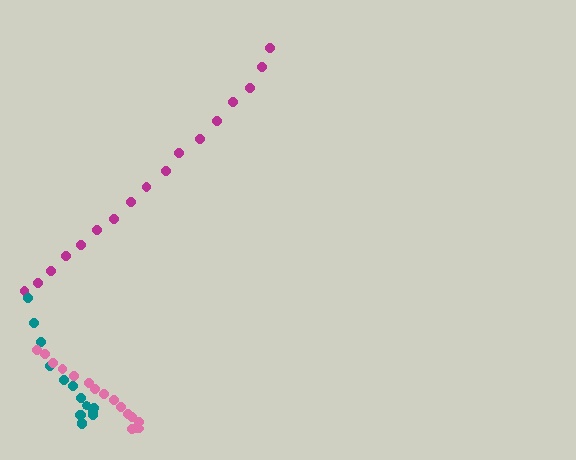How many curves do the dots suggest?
There are 3 distinct paths.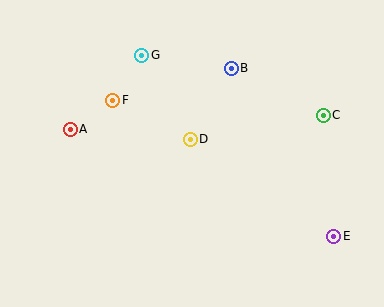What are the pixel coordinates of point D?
Point D is at (190, 139).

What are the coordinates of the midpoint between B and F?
The midpoint between B and F is at (172, 84).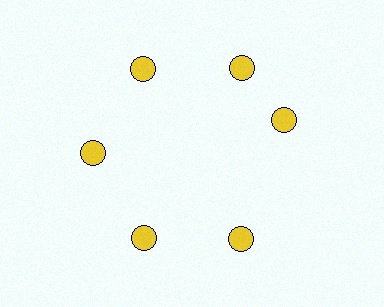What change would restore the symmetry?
The symmetry would be restored by rotating it back into even spacing with its neighbors so that all 6 circles sit at equal angles and equal distance from the center.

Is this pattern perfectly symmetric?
No. The 6 yellow circles are arranged in a ring, but one element near the 3 o'clock position is rotated out of alignment along the ring, breaking the 6-fold rotational symmetry.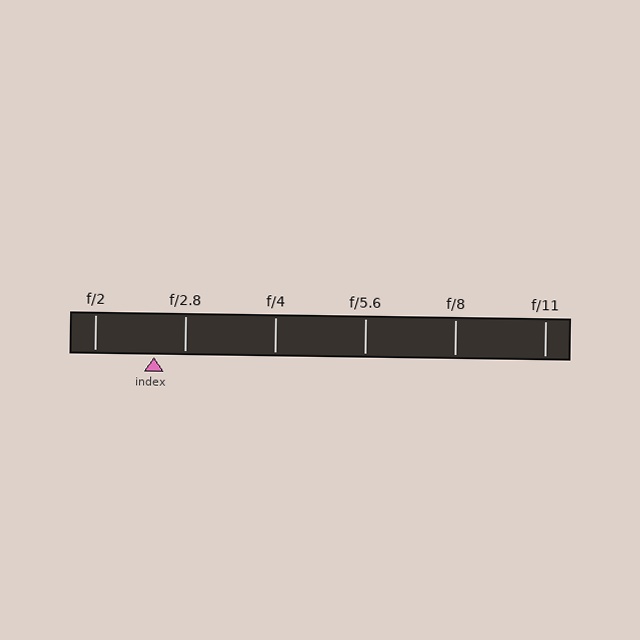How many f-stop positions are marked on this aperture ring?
There are 6 f-stop positions marked.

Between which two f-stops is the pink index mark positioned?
The index mark is between f/2 and f/2.8.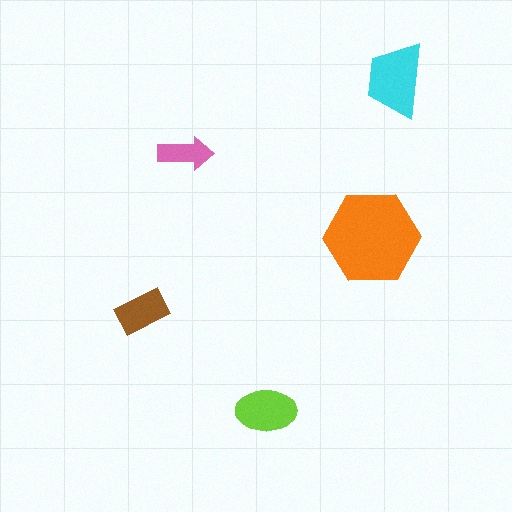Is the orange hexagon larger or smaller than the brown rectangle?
Larger.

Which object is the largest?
The orange hexagon.